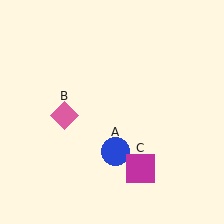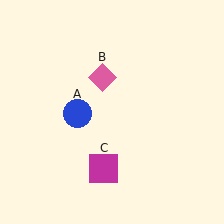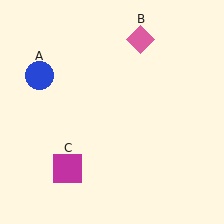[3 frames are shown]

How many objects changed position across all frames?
3 objects changed position: blue circle (object A), pink diamond (object B), magenta square (object C).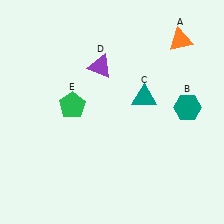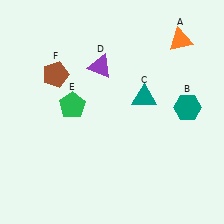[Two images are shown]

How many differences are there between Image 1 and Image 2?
There is 1 difference between the two images.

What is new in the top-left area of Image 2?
A brown pentagon (F) was added in the top-left area of Image 2.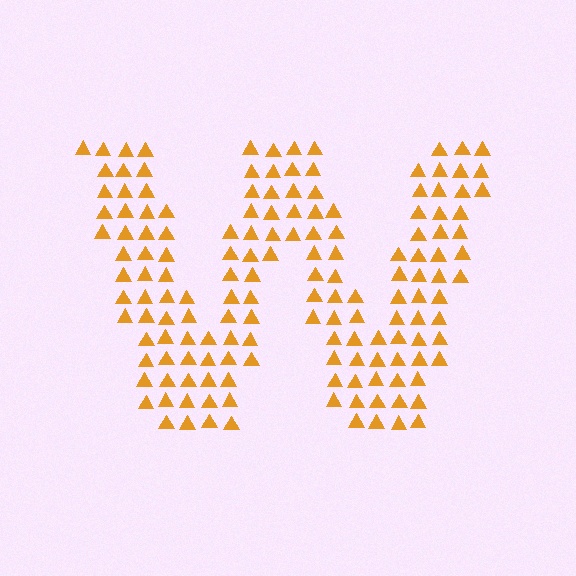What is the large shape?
The large shape is the letter W.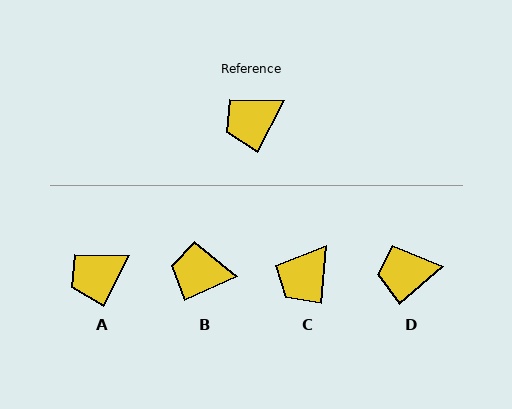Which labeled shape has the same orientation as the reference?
A.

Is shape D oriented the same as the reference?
No, it is off by about 22 degrees.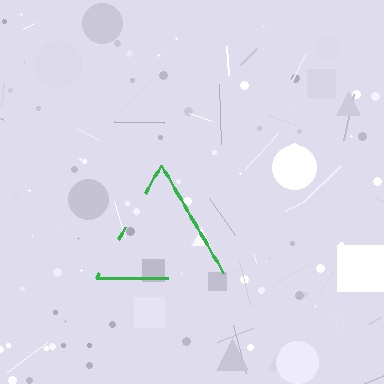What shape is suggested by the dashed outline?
The dashed outline suggests a triangle.